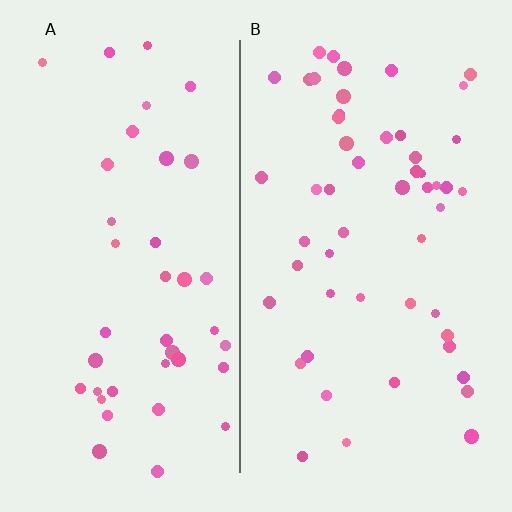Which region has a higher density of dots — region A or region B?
B (the right).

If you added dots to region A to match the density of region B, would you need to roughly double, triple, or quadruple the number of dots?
Approximately double.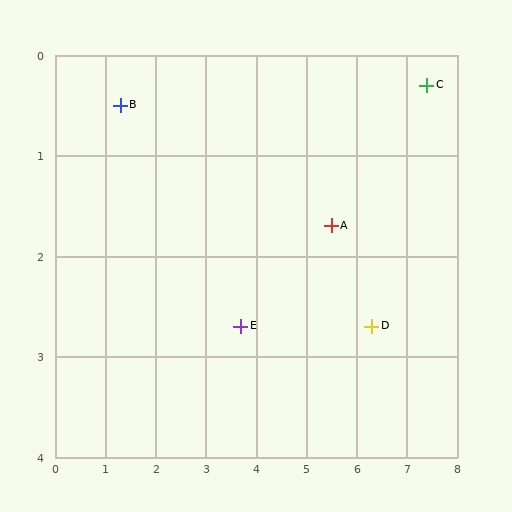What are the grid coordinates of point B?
Point B is at approximately (1.3, 0.5).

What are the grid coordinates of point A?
Point A is at approximately (5.5, 1.7).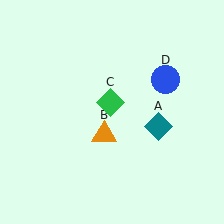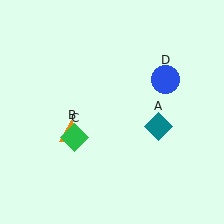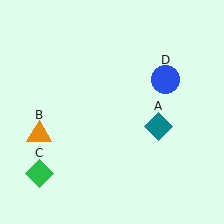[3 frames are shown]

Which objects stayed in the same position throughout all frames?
Teal diamond (object A) and blue circle (object D) remained stationary.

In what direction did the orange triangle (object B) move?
The orange triangle (object B) moved left.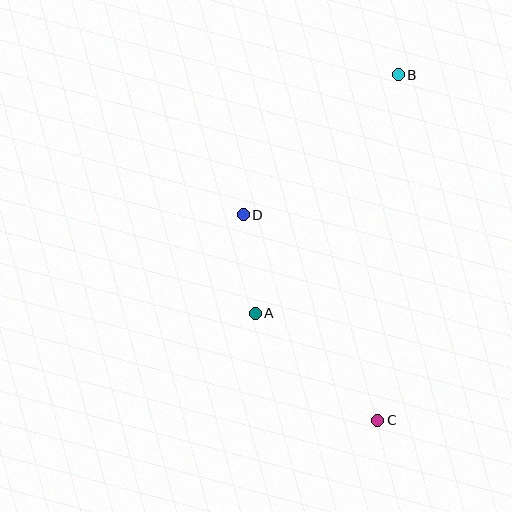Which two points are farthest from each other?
Points B and C are farthest from each other.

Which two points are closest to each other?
Points A and D are closest to each other.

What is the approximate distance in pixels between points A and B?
The distance between A and B is approximately 278 pixels.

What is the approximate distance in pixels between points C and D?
The distance between C and D is approximately 246 pixels.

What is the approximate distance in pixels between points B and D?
The distance between B and D is approximately 209 pixels.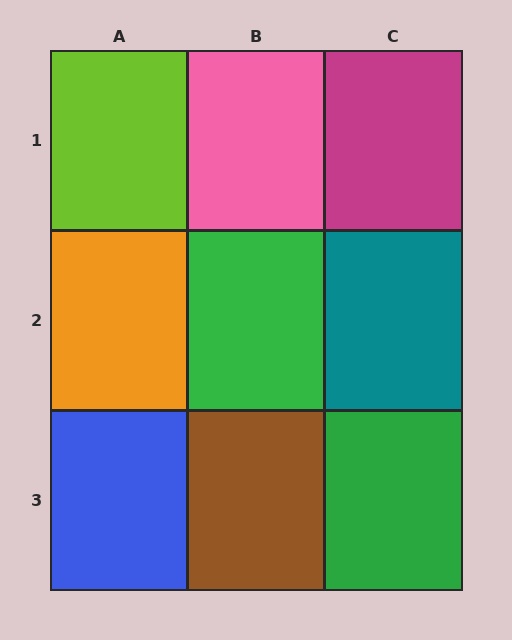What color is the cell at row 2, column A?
Orange.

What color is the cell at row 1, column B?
Pink.